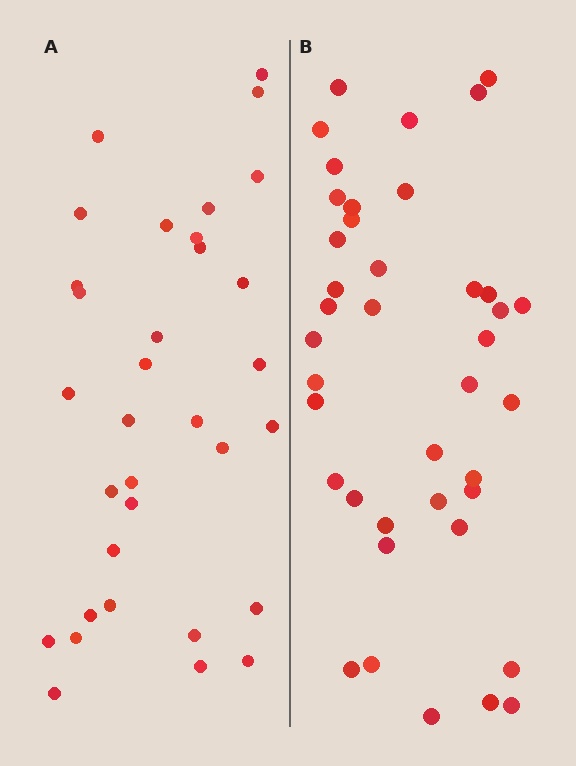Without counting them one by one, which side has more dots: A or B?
Region B (the right region) has more dots.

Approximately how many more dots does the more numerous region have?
Region B has roughly 8 or so more dots than region A.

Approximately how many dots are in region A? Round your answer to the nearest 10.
About 30 dots. (The exact count is 33, which rounds to 30.)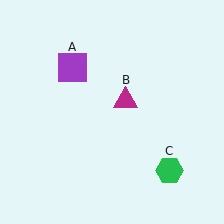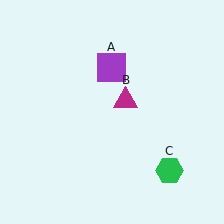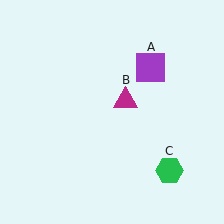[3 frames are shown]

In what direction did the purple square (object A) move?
The purple square (object A) moved right.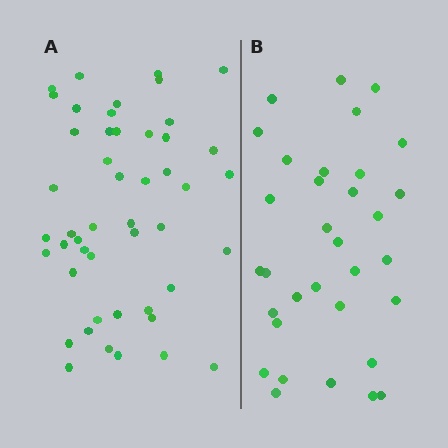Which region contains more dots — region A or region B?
Region A (the left region) has more dots.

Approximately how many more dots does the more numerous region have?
Region A has approximately 15 more dots than region B.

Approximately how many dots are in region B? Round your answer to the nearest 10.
About 30 dots. (The exact count is 33, which rounds to 30.)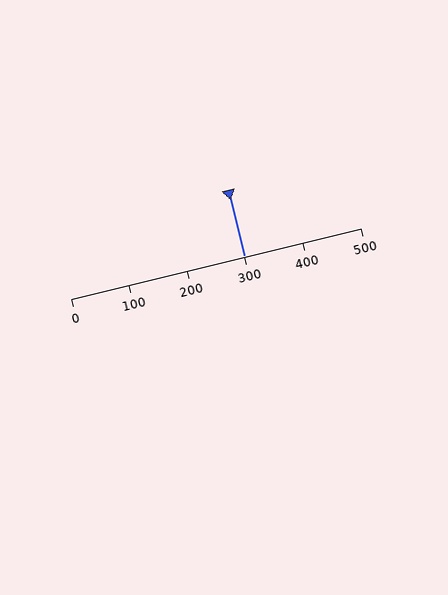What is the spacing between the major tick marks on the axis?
The major ticks are spaced 100 apart.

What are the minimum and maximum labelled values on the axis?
The axis runs from 0 to 500.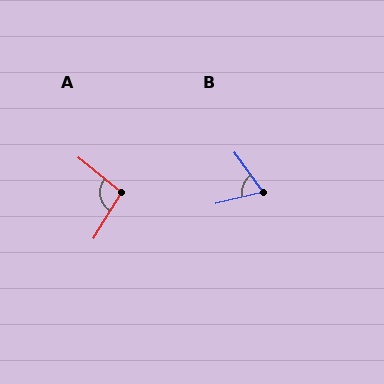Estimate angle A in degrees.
Approximately 97 degrees.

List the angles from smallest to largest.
B (68°), A (97°).